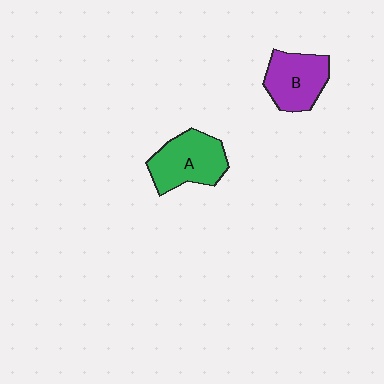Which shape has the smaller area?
Shape B (purple).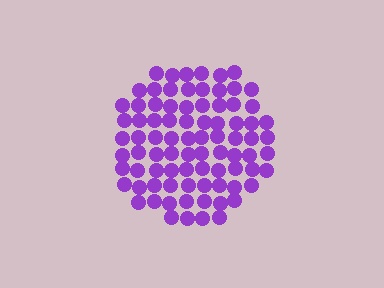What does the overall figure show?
The overall figure shows a circle.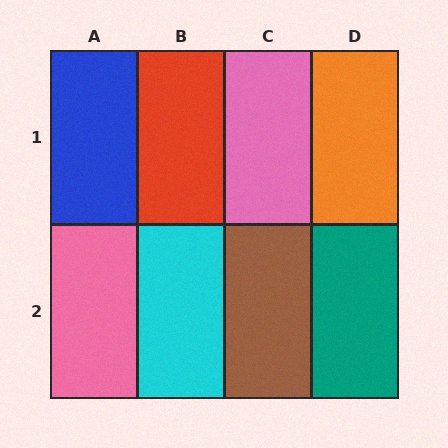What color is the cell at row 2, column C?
Brown.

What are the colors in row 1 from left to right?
Blue, red, pink, orange.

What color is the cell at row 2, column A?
Pink.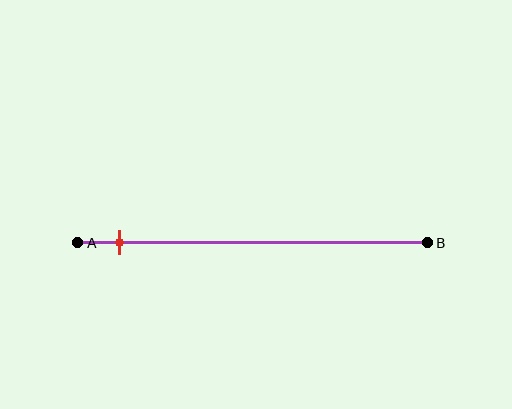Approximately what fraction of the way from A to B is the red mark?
The red mark is approximately 10% of the way from A to B.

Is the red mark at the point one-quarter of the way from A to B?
No, the mark is at about 10% from A, not at the 25% one-quarter point.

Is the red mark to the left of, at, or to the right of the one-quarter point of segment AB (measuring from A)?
The red mark is to the left of the one-quarter point of segment AB.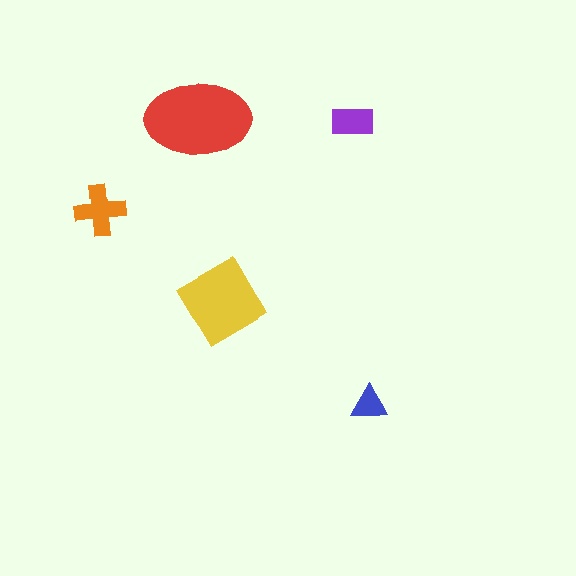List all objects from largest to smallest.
The red ellipse, the yellow diamond, the orange cross, the purple rectangle, the blue triangle.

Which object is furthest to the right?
The blue triangle is rightmost.